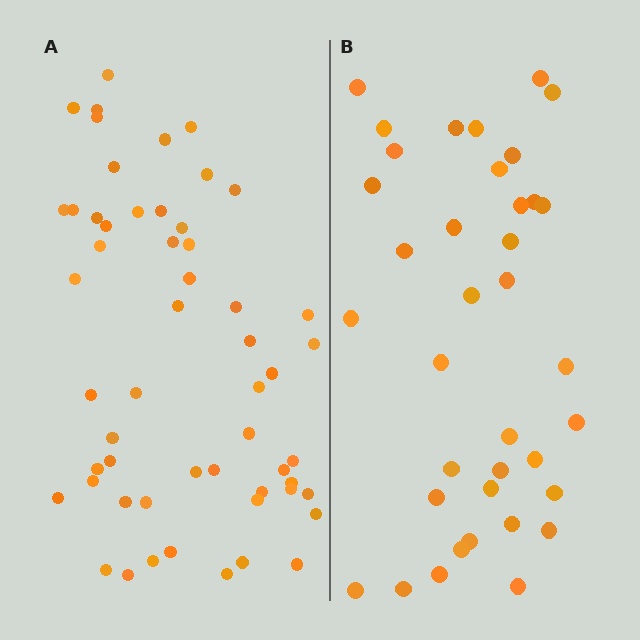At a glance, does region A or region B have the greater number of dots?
Region A (the left region) has more dots.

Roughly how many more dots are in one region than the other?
Region A has approximately 20 more dots than region B.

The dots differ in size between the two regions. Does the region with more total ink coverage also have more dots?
No. Region B has more total ink coverage because its dots are larger, but region A actually contains more individual dots. Total area can be misleading — the number of items is what matters here.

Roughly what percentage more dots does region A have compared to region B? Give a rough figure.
About 50% more.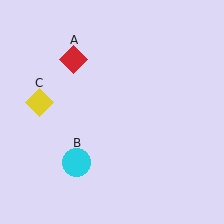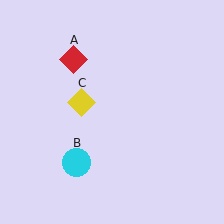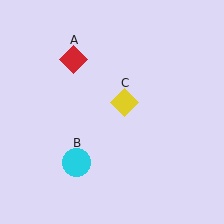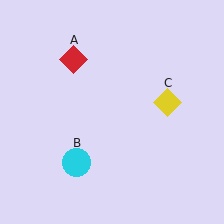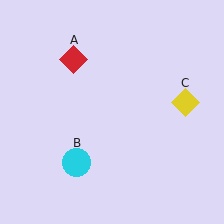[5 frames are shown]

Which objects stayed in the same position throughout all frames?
Red diamond (object A) and cyan circle (object B) remained stationary.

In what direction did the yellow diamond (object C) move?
The yellow diamond (object C) moved right.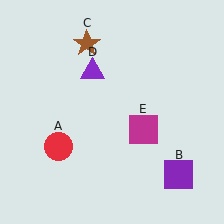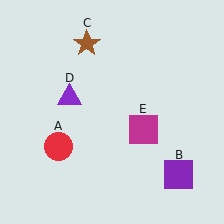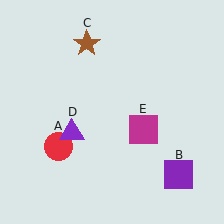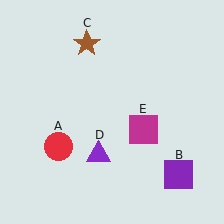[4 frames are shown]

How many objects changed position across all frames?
1 object changed position: purple triangle (object D).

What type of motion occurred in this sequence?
The purple triangle (object D) rotated counterclockwise around the center of the scene.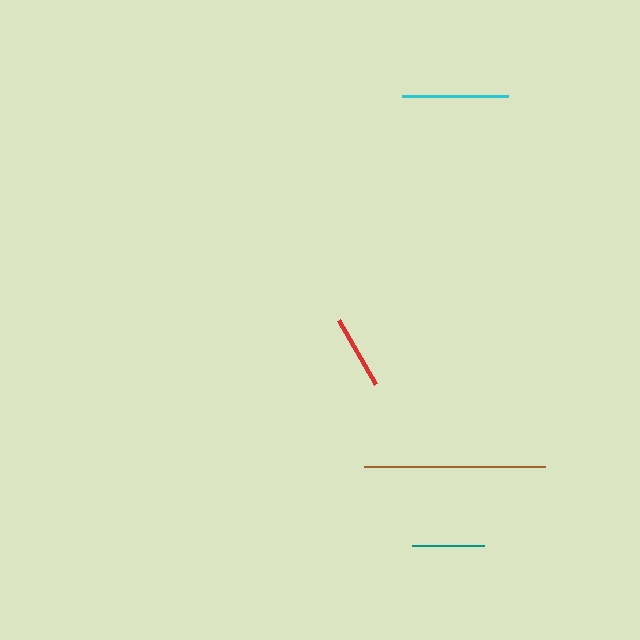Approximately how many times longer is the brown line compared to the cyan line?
The brown line is approximately 1.7 times the length of the cyan line.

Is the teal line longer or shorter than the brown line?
The brown line is longer than the teal line.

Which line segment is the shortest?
The teal line is the shortest at approximately 73 pixels.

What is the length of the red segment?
The red segment is approximately 74 pixels long.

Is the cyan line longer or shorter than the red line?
The cyan line is longer than the red line.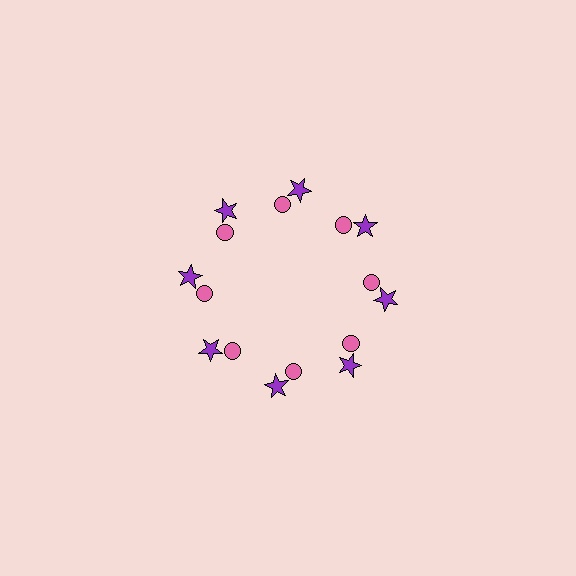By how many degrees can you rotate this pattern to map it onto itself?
The pattern maps onto itself every 45 degrees of rotation.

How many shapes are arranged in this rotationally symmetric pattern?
There are 16 shapes, arranged in 8 groups of 2.